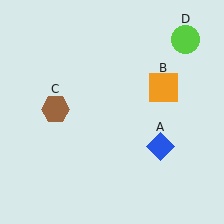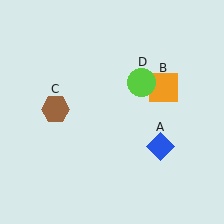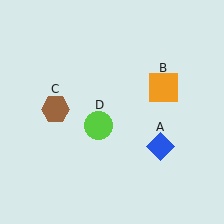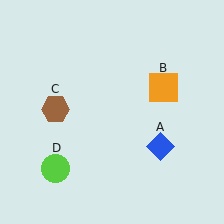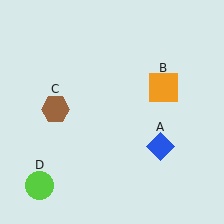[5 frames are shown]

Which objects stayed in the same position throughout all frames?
Blue diamond (object A) and orange square (object B) and brown hexagon (object C) remained stationary.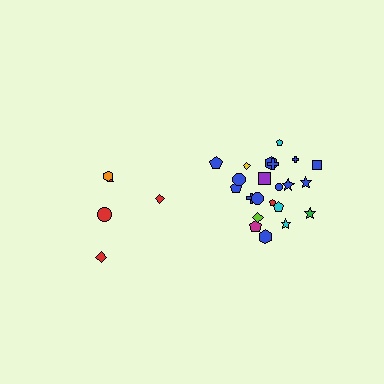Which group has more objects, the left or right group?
The right group.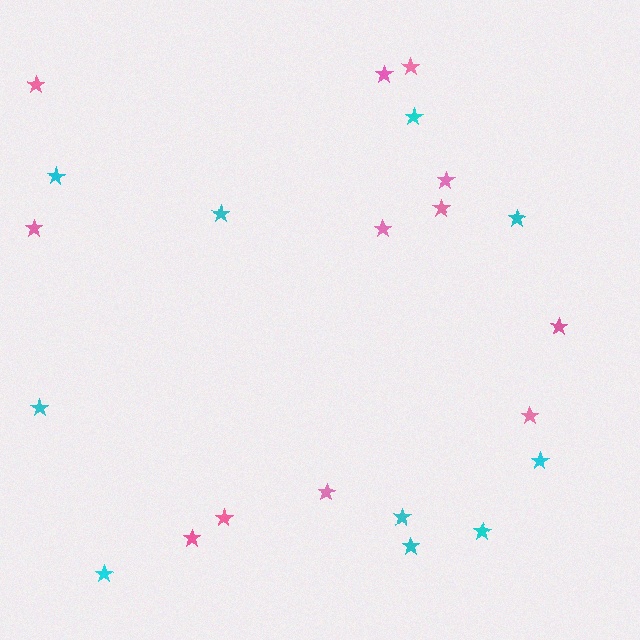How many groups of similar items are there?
There are 2 groups: one group of cyan stars (10) and one group of pink stars (12).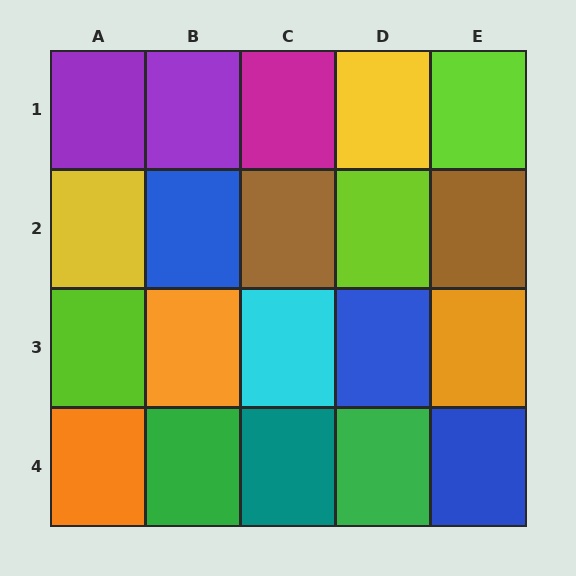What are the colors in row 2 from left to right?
Yellow, blue, brown, lime, brown.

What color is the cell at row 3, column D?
Blue.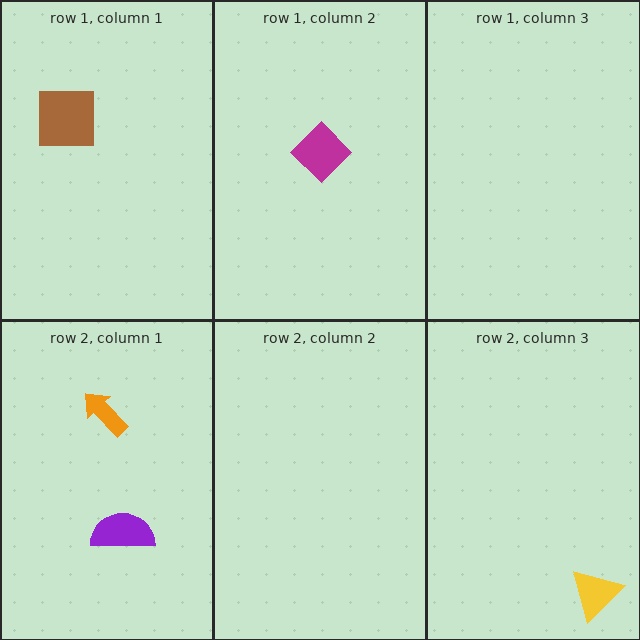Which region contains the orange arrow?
The row 2, column 1 region.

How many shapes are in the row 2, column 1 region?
2.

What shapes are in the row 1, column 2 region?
The magenta diamond.